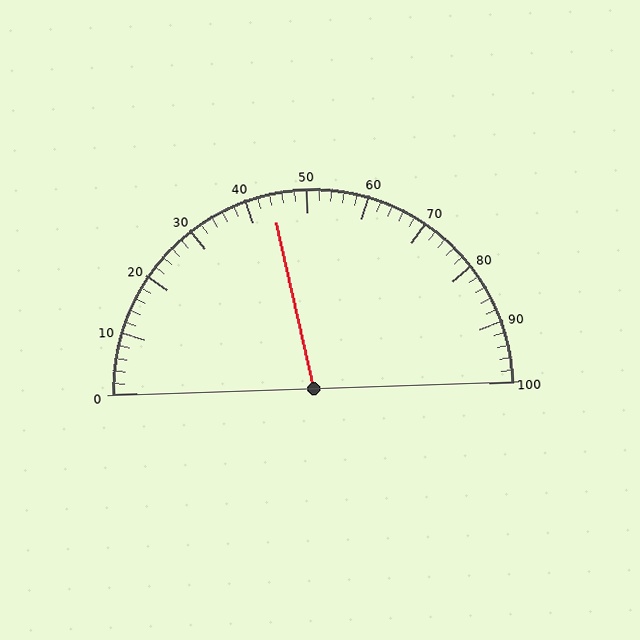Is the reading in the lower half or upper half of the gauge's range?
The reading is in the lower half of the range (0 to 100).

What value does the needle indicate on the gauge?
The needle indicates approximately 44.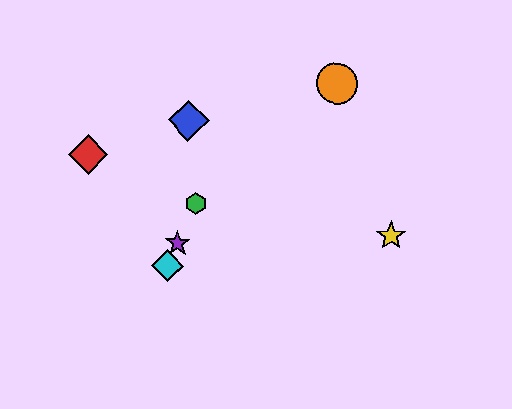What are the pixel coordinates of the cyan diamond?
The cyan diamond is at (167, 266).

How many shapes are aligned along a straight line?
3 shapes (the green hexagon, the purple star, the cyan diamond) are aligned along a straight line.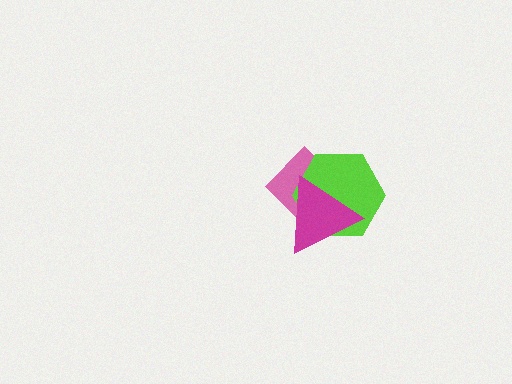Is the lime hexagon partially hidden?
Yes, it is partially covered by another shape.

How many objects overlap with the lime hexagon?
2 objects overlap with the lime hexagon.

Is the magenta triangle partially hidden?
No, no other shape covers it.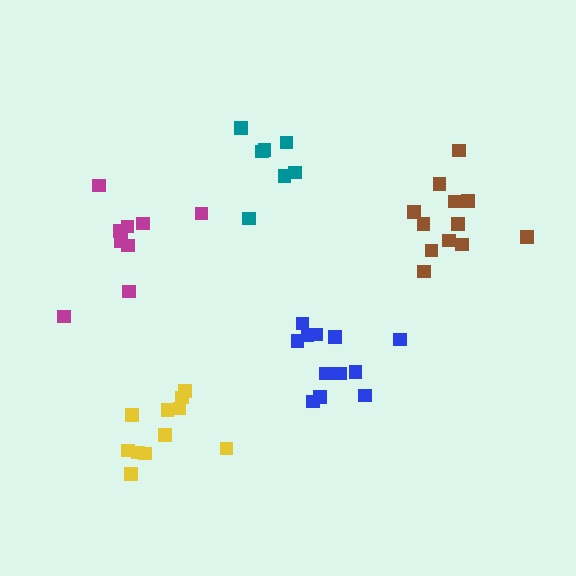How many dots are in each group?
Group 1: 10 dots, Group 2: 7 dots, Group 3: 11 dots, Group 4: 12 dots, Group 5: 12 dots (52 total).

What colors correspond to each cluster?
The clusters are colored: magenta, teal, yellow, blue, brown.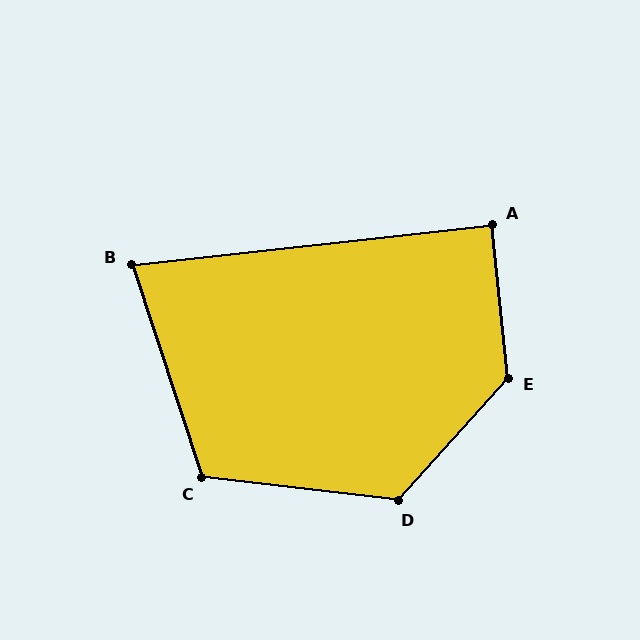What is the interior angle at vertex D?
Approximately 125 degrees (obtuse).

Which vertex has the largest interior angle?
E, at approximately 132 degrees.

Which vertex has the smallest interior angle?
B, at approximately 78 degrees.